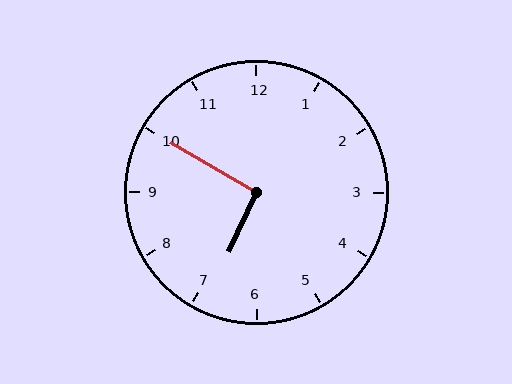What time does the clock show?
6:50.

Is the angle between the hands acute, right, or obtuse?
It is right.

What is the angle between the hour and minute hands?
Approximately 95 degrees.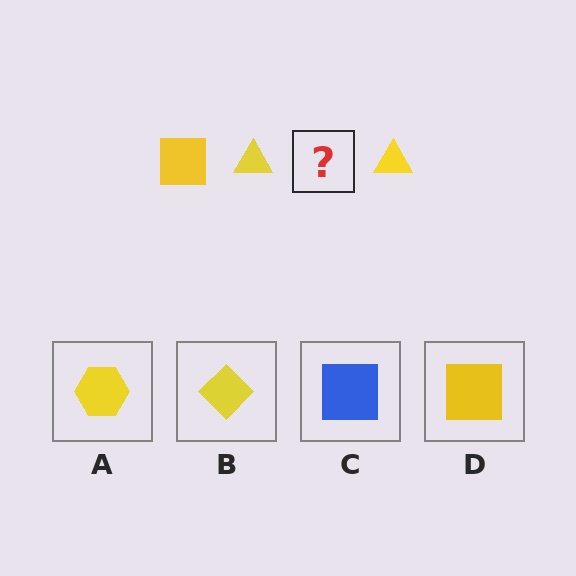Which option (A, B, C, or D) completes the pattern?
D.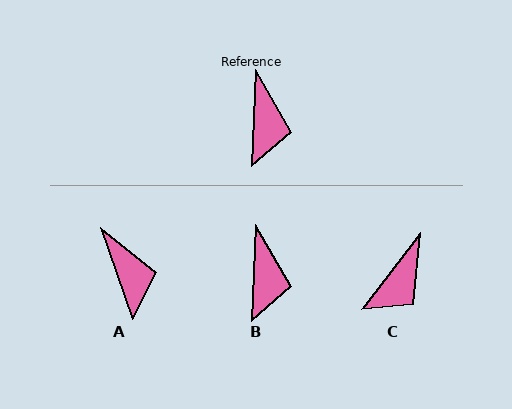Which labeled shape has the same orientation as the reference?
B.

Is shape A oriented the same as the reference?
No, it is off by about 21 degrees.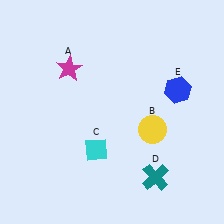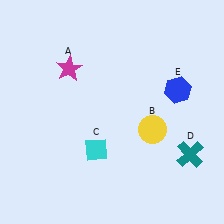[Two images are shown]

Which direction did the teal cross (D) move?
The teal cross (D) moved right.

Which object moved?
The teal cross (D) moved right.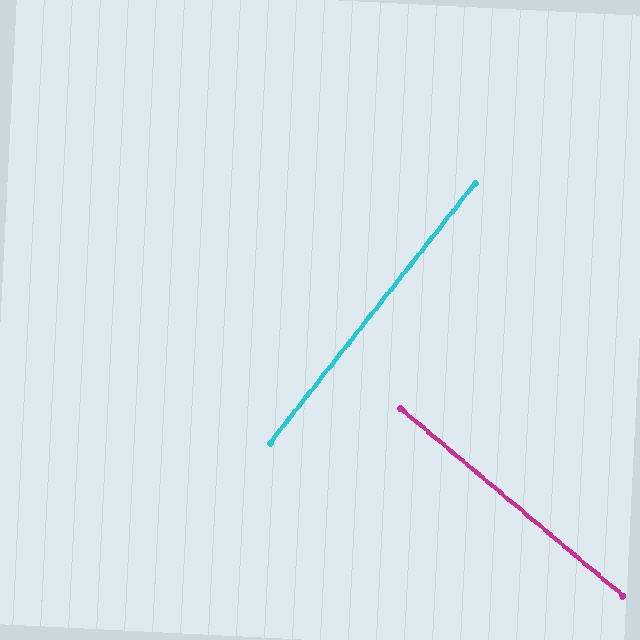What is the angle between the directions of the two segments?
Approximately 88 degrees.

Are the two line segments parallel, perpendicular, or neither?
Perpendicular — they meet at approximately 88°.